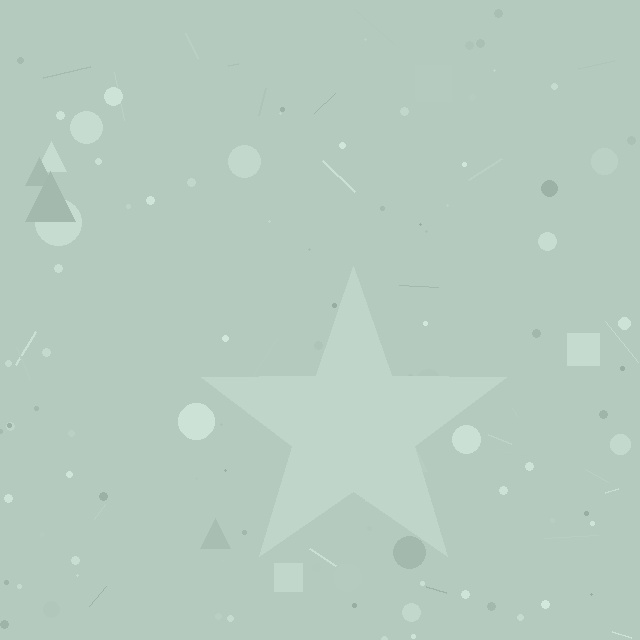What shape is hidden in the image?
A star is hidden in the image.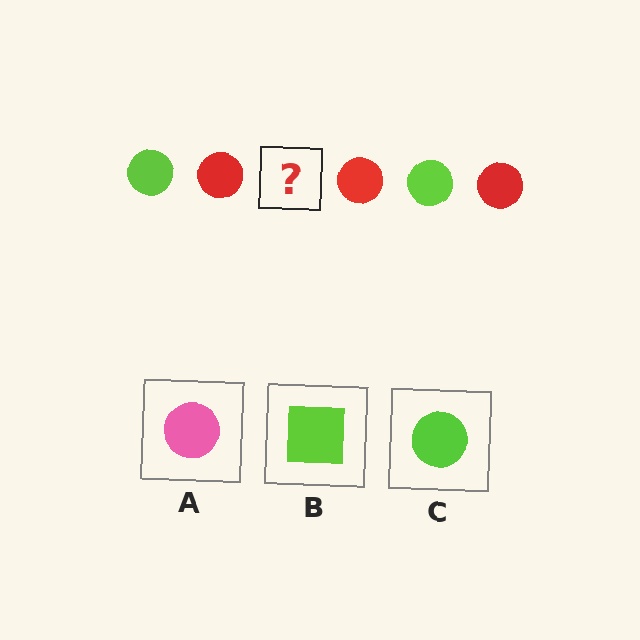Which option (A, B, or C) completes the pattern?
C.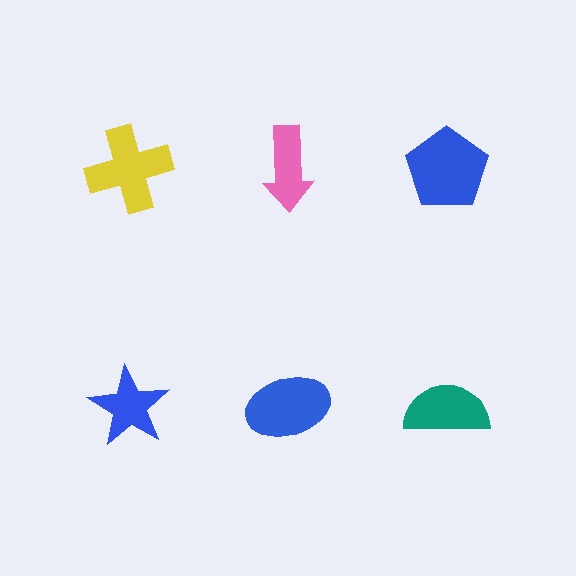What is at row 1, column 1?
A yellow cross.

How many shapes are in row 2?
3 shapes.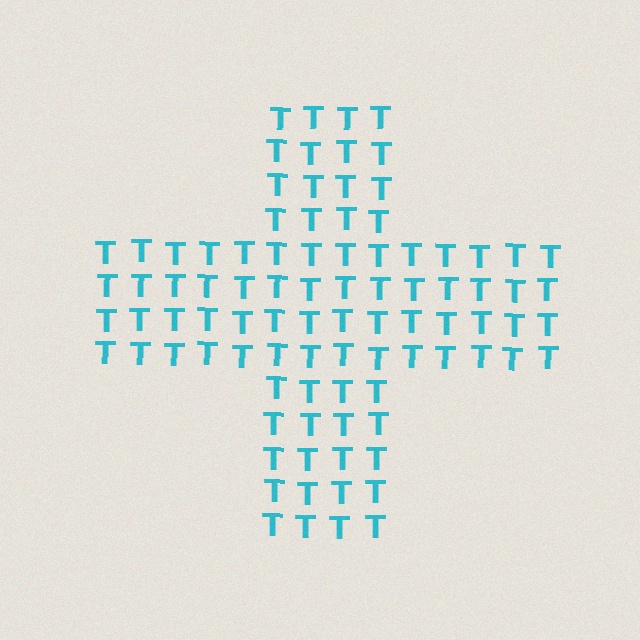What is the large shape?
The large shape is a cross.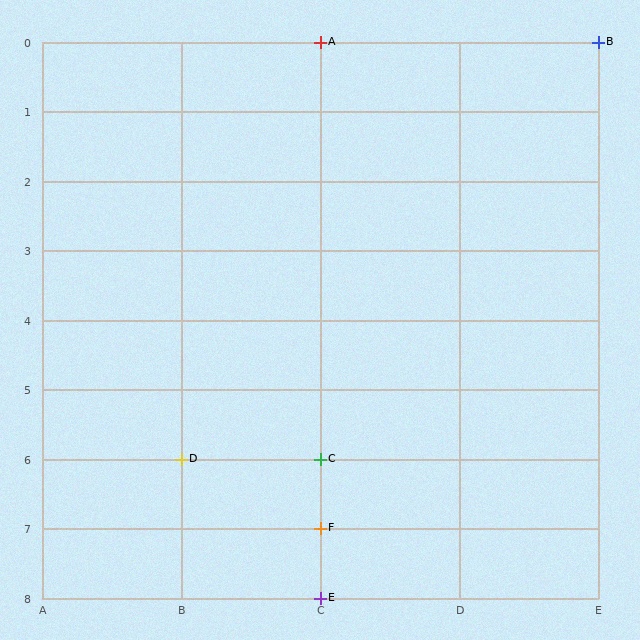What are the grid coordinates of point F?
Point F is at grid coordinates (C, 7).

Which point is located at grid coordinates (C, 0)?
Point A is at (C, 0).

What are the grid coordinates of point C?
Point C is at grid coordinates (C, 6).